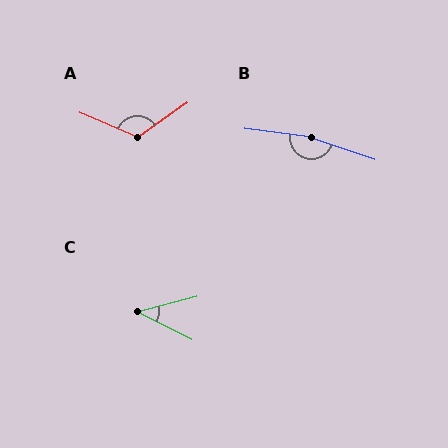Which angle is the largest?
B, at approximately 169 degrees.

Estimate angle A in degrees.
Approximately 122 degrees.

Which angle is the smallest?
C, at approximately 42 degrees.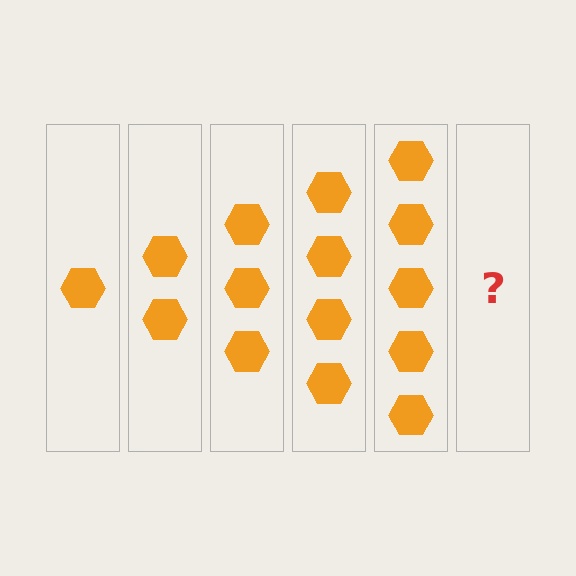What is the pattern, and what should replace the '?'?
The pattern is that each step adds one more hexagon. The '?' should be 6 hexagons.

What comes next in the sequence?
The next element should be 6 hexagons.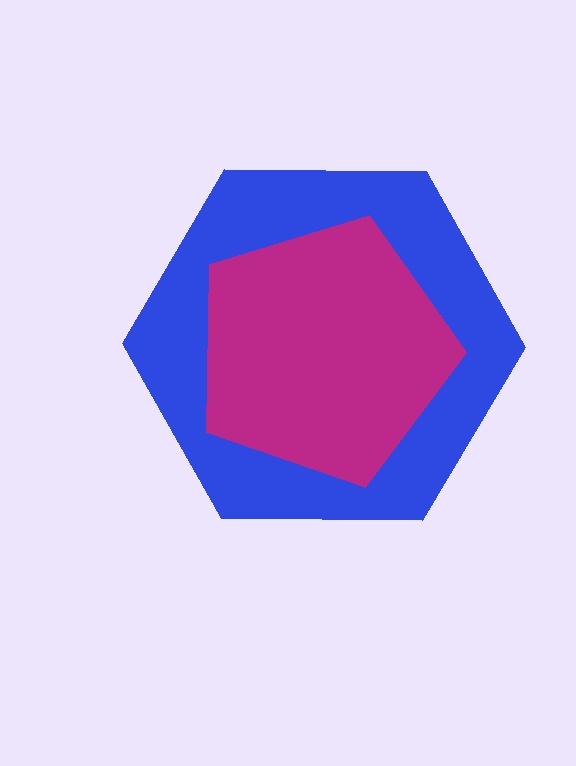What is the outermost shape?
The blue hexagon.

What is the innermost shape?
The magenta pentagon.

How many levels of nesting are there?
2.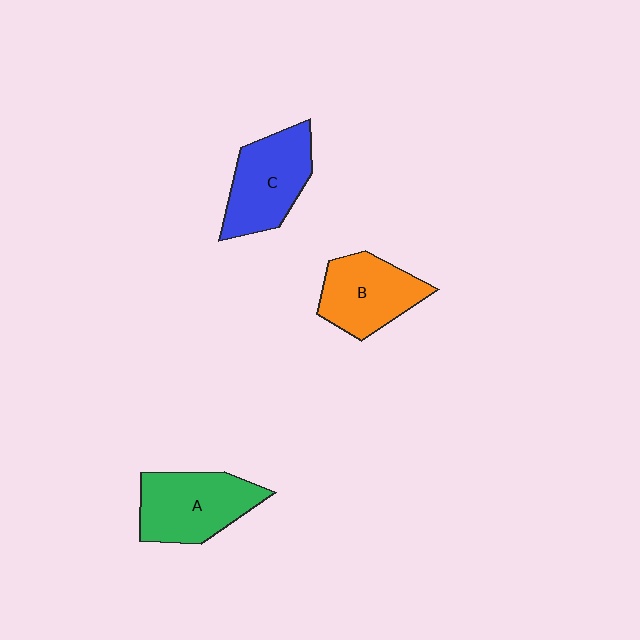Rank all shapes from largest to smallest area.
From largest to smallest: A (green), C (blue), B (orange).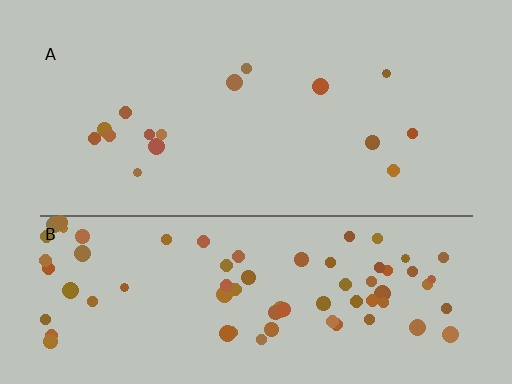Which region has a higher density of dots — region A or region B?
B (the bottom).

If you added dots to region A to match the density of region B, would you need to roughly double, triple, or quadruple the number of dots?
Approximately quadruple.